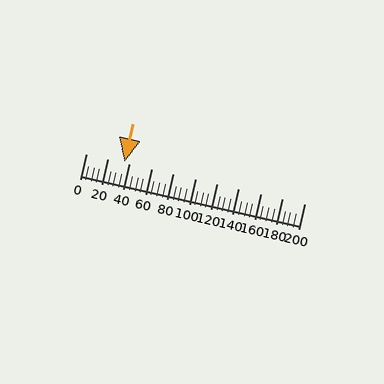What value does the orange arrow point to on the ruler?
The orange arrow points to approximately 35.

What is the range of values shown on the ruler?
The ruler shows values from 0 to 200.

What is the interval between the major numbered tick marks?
The major tick marks are spaced 20 units apart.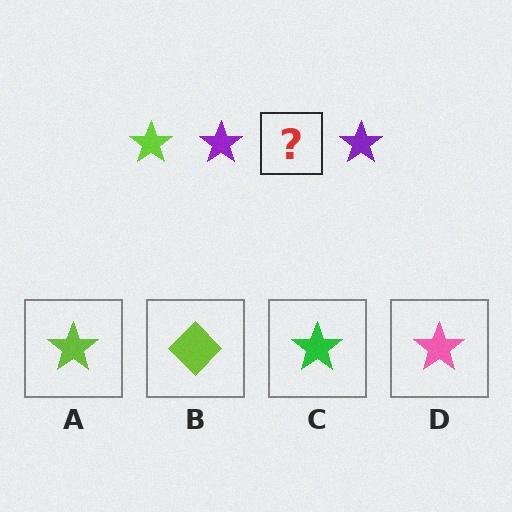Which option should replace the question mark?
Option A.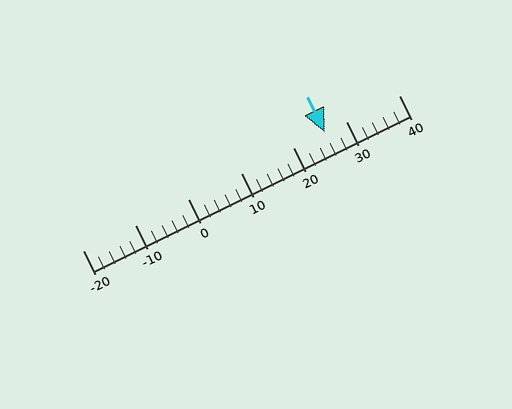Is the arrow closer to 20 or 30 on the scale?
The arrow is closer to 30.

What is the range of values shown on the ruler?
The ruler shows values from -20 to 40.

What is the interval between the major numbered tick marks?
The major tick marks are spaced 10 units apart.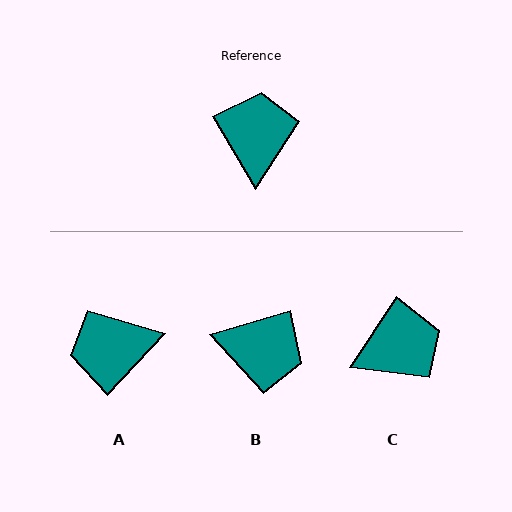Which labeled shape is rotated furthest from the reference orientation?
A, about 106 degrees away.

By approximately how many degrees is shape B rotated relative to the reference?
Approximately 104 degrees clockwise.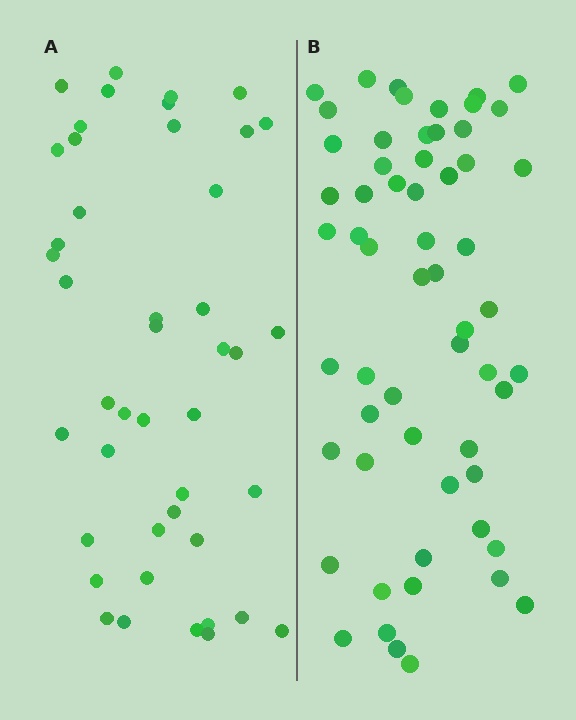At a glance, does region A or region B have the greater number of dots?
Region B (the right region) has more dots.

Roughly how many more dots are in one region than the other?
Region B has approximately 15 more dots than region A.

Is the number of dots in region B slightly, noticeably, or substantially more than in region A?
Region B has noticeably more, but not dramatically so. The ratio is roughly 1.3 to 1.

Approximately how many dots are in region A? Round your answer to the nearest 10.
About 40 dots. (The exact count is 44, which rounds to 40.)